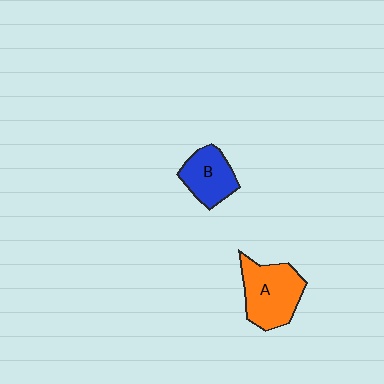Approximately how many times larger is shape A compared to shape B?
Approximately 1.4 times.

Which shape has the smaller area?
Shape B (blue).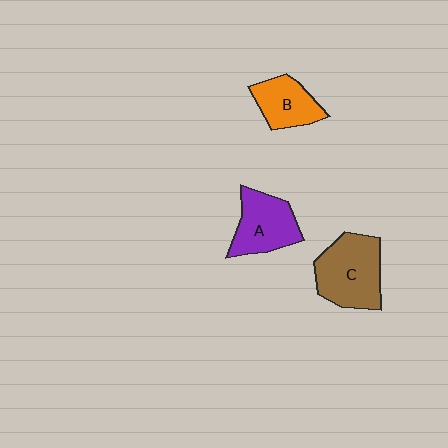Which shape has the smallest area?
Shape B (orange).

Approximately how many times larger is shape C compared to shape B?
Approximately 1.6 times.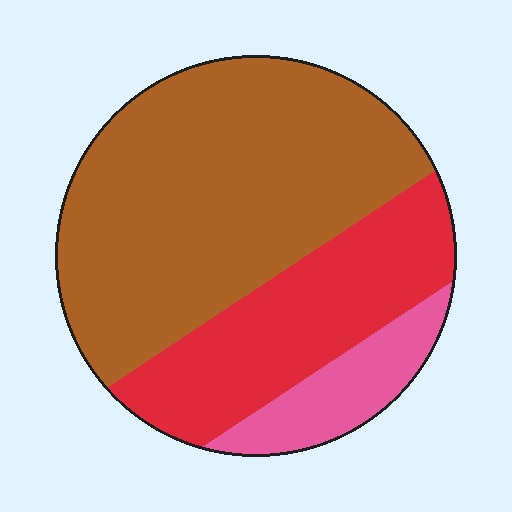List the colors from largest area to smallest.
From largest to smallest: brown, red, pink.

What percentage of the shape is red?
Red takes up between a sixth and a third of the shape.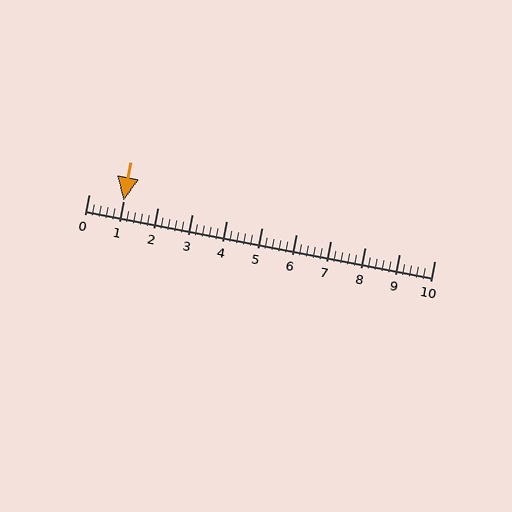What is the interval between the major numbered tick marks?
The major tick marks are spaced 1 units apart.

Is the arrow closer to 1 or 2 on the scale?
The arrow is closer to 1.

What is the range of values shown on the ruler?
The ruler shows values from 0 to 10.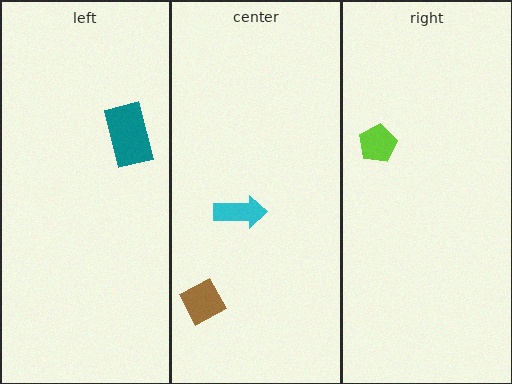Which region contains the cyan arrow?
The center region.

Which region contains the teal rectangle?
The left region.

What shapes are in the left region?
The teal rectangle.